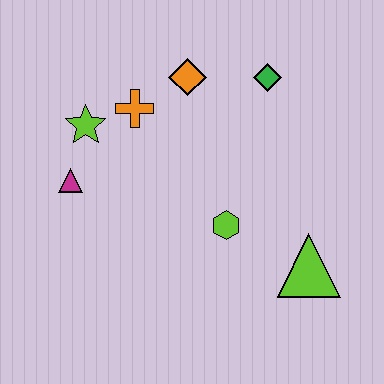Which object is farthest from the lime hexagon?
The lime star is farthest from the lime hexagon.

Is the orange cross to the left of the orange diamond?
Yes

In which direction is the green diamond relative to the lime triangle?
The green diamond is above the lime triangle.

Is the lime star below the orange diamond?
Yes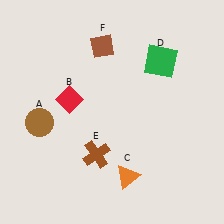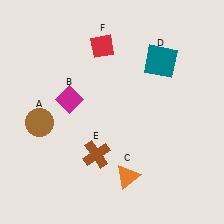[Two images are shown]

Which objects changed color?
B changed from red to magenta. D changed from green to teal. F changed from brown to red.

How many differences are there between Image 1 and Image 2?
There are 3 differences between the two images.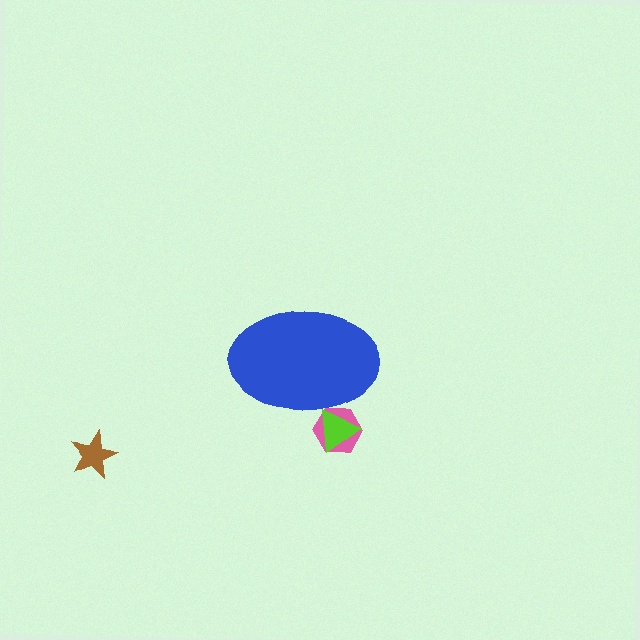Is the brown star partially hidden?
No, the brown star is fully visible.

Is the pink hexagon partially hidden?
Yes, the pink hexagon is partially hidden behind the blue ellipse.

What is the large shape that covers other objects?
A blue ellipse.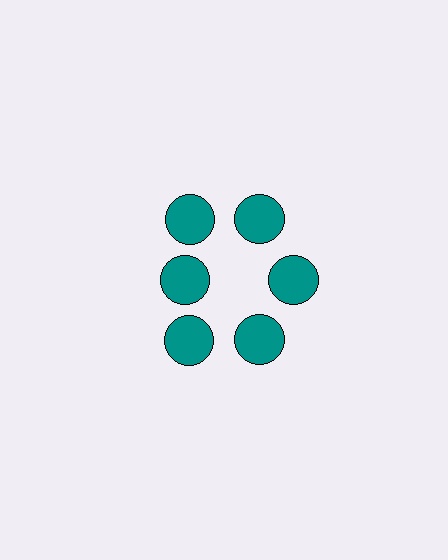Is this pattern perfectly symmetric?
No. The 6 teal circles are arranged in a ring, but one element near the 9 o'clock position is pulled inward toward the center, breaking the 6-fold rotational symmetry.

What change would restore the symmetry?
The symmetry would be restored by moving it outward, back onto the ring so that all 6 circles sit at equal angles and equal distance from the center.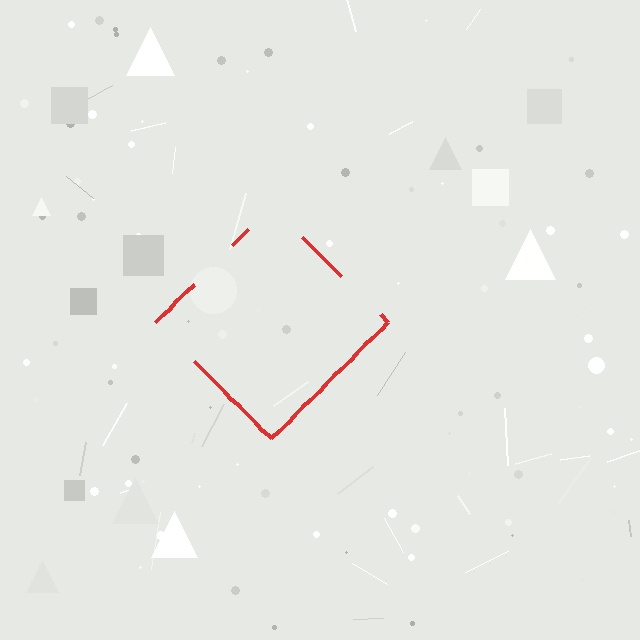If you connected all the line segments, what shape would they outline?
They would outline a diamond.